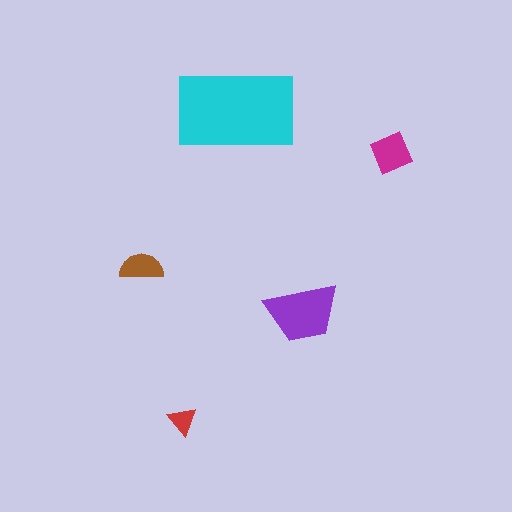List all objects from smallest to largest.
The red triangle, the brown semicircle, the magenta square, the purple trapezoid, the cyan rectangle.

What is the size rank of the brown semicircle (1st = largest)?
4th.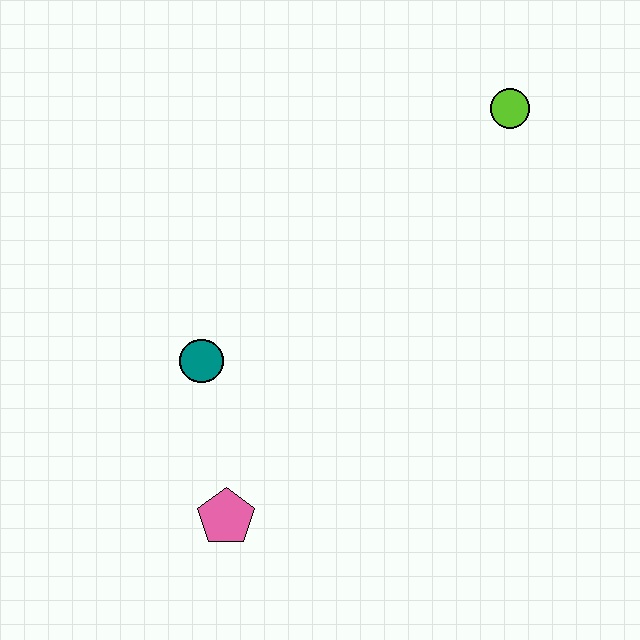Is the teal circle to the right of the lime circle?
No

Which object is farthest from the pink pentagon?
The lime circle is farthest from the pink pentagon.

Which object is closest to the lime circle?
The teal circle is closest to the lime circle.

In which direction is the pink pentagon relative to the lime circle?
The pink pentagon is below the lime circle.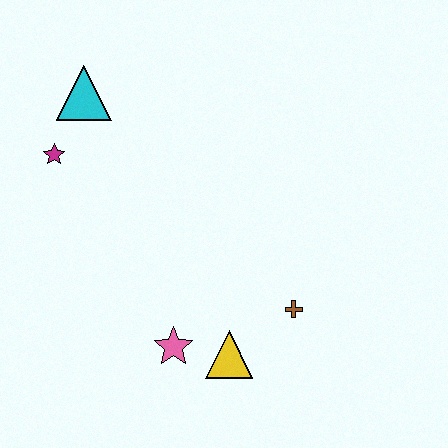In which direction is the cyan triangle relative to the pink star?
The cyan triangle is above the pink star.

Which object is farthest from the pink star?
The cyan triangle is farthest from the pink star.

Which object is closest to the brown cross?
The yellow triangle is closest to the brown cross.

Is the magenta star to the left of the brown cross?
Yes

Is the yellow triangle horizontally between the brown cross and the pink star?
Yes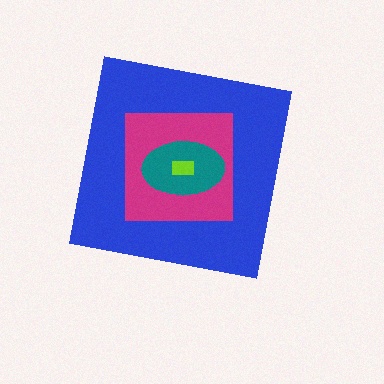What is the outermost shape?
The blue square.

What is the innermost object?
The lime rectangle.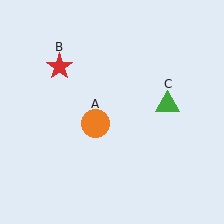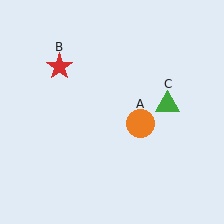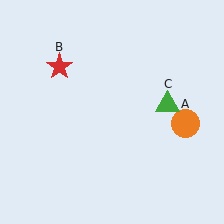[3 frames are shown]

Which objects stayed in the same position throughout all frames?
Red star (object B) and green triangle (object C) remained stationary.